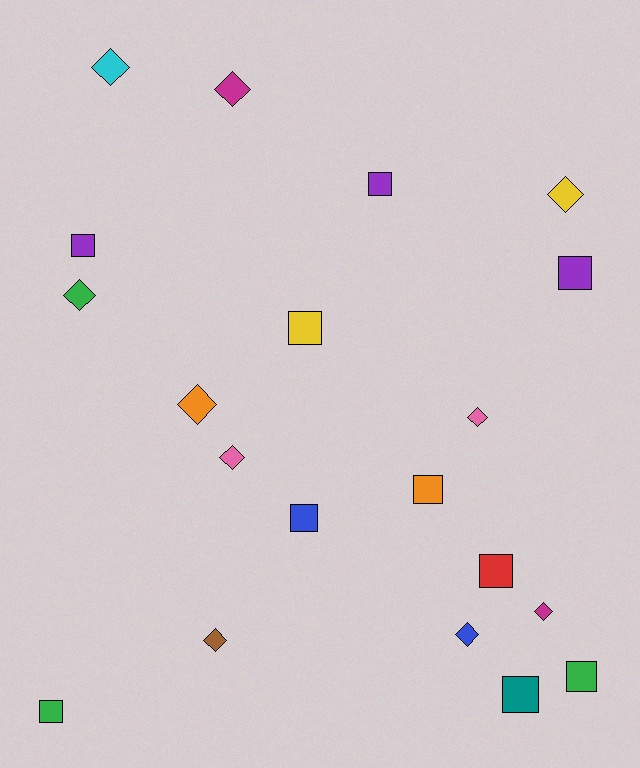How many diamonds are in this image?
There are 10 diamonds.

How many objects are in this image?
There are 20 objects.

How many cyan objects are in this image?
There is 1 cyan object.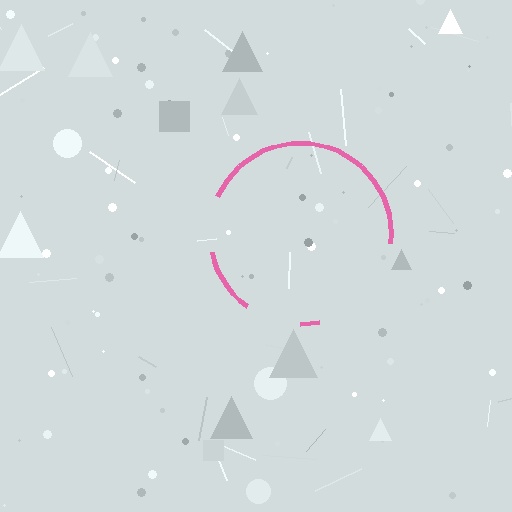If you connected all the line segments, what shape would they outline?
They would outline a circle.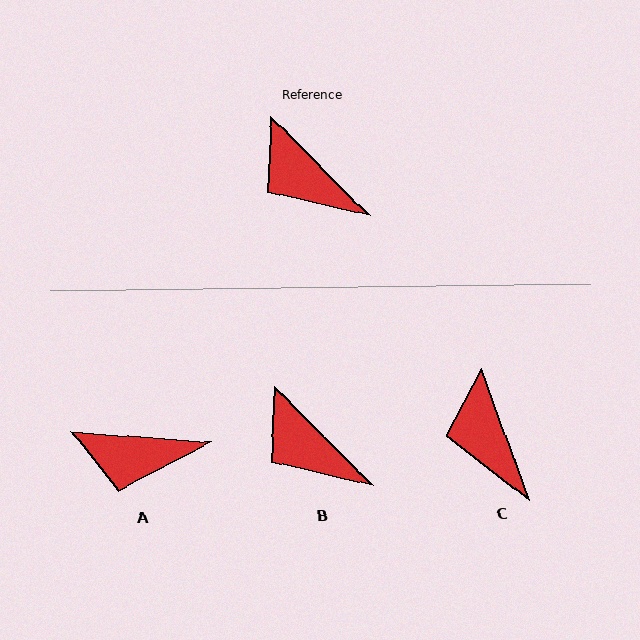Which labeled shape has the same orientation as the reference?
B.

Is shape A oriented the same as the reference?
No, it is off by about 41 degrees.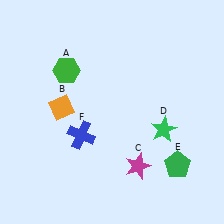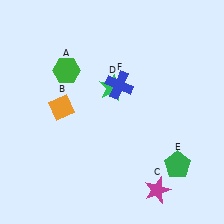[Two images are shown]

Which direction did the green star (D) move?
The green star (D) moved left.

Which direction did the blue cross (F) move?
The blue cross (F) moved up.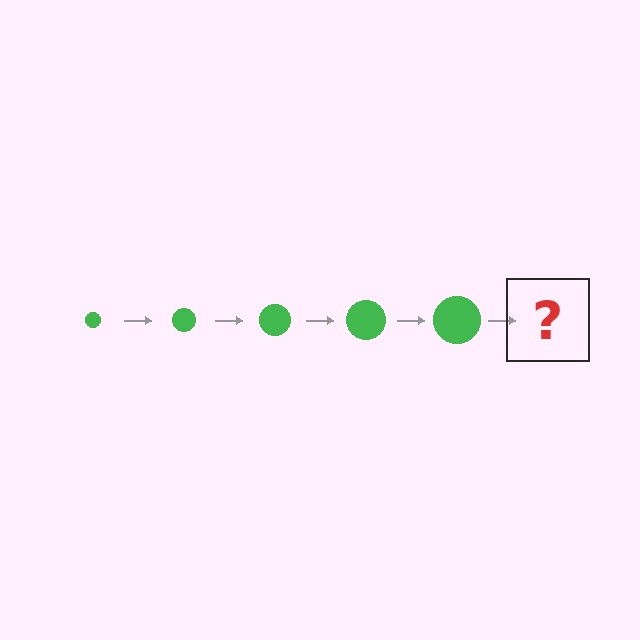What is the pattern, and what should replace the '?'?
The pattern is that the circle gets progressively larger each step. The '?' should be a green circle, larger than the previous one.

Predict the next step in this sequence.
The next step is a green circle, larger than the previous one.